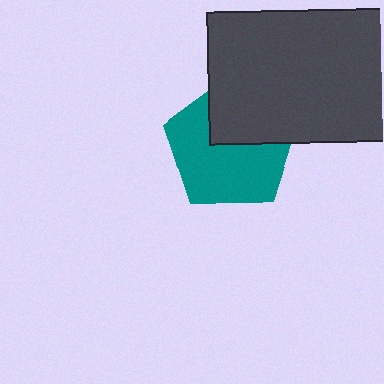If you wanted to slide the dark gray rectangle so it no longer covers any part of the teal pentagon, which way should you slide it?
Slide it up — that is the most direct way to separate the two shapes.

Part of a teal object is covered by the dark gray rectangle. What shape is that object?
It is a pentagon.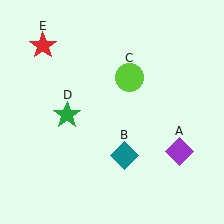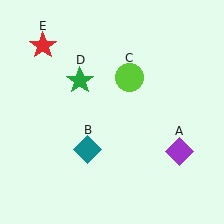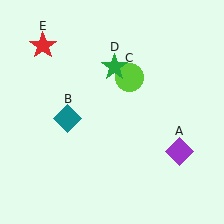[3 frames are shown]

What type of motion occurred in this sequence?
The teal diamond (object B), green star (object D) rotated clockwise around the center of the scene.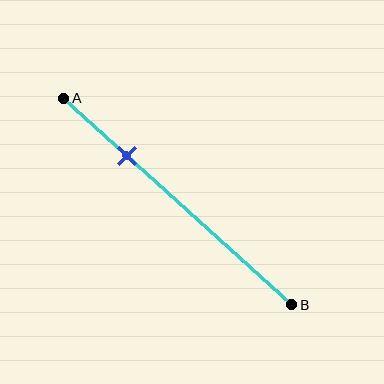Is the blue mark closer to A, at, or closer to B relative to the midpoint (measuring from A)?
The blue mark is closer to point A than the midpoint of segment AB.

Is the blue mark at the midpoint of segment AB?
No, the mark is at about 30% from A, not at the 50% midpoint.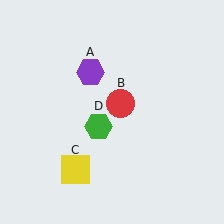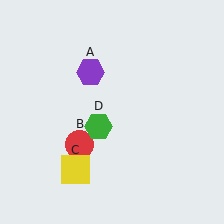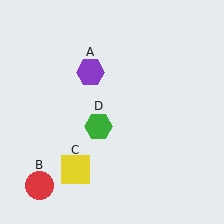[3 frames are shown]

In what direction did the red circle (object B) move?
The red circle (object B) moved down and to the left.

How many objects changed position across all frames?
1 object changed position: red circle (object B).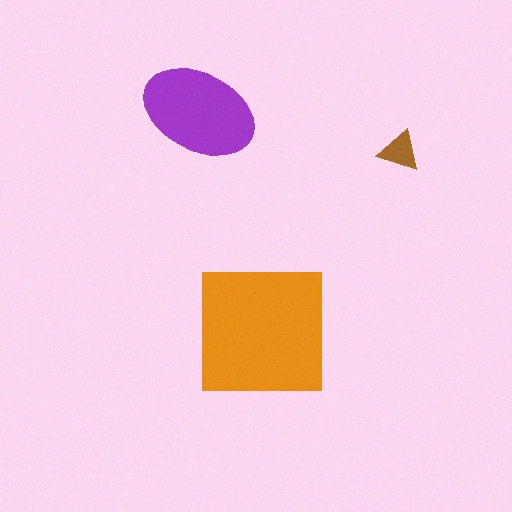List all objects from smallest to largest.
The brown triangle, the purple ellipse, the orange square.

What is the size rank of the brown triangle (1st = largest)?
3rd.